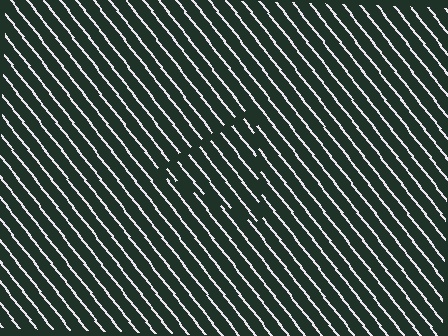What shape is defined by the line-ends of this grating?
An illusory triangle. The interior of the shape contains the same grating, shifted by half a period — the contour is defined by the phase discontinuity where line-ends from the inner and outer gratings abut.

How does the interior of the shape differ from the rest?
The interior of the shape contains the same grating, shifted by half a period — the contour is defined by the phase discontinuity where line-ends from the inner and outer gratings abut.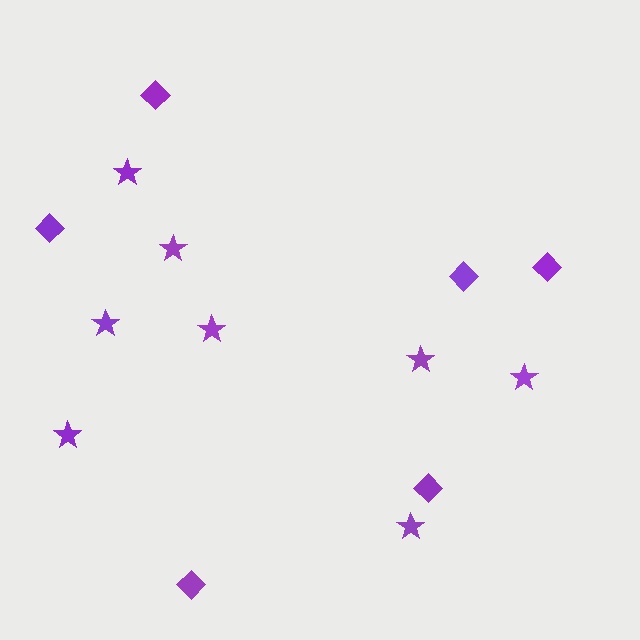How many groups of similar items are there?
There are 2 groups: one group of diamonds (6) and one group of stars (8).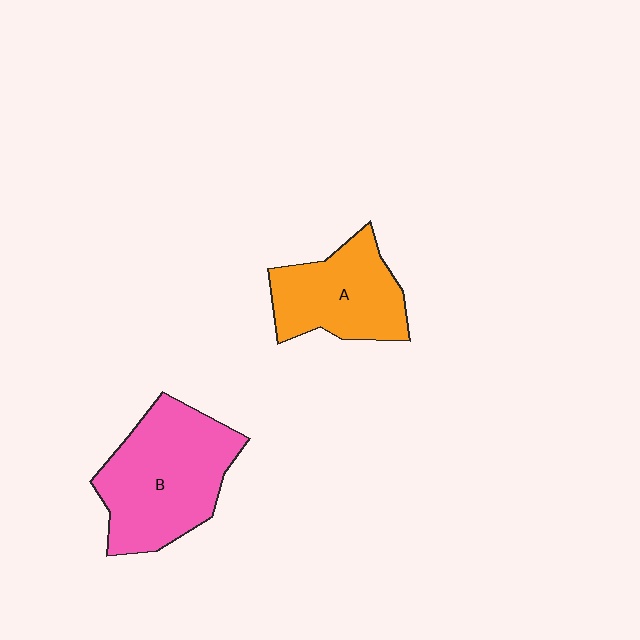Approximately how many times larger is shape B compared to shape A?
Approximately 1.4 times.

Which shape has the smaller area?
Shape A (orange).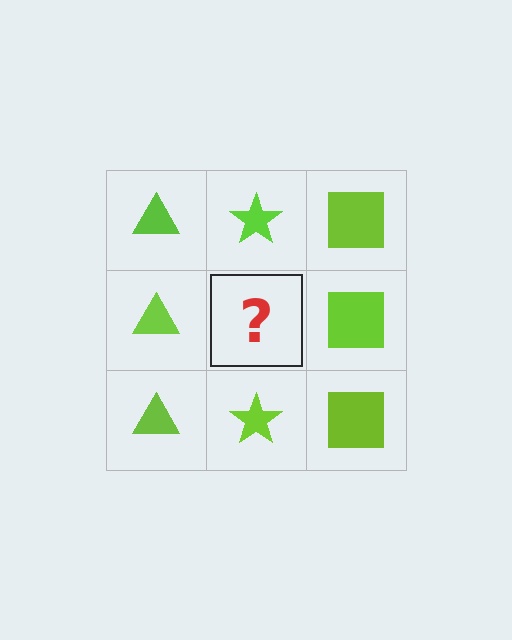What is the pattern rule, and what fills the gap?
The rule is that each column has a consistent shape. The gap should be filled with a lime star.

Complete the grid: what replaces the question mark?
The question mark should be replaced with a lime star.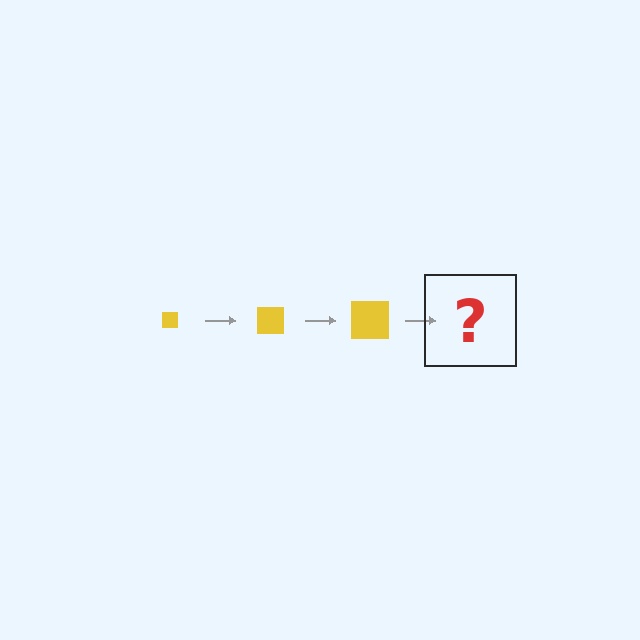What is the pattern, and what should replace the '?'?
The pattern is that the square gets progressively larger each step. The '?' should be a yellow square, larger than the previous one.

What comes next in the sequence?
The next element should be a yellow square, larger than the previous one.